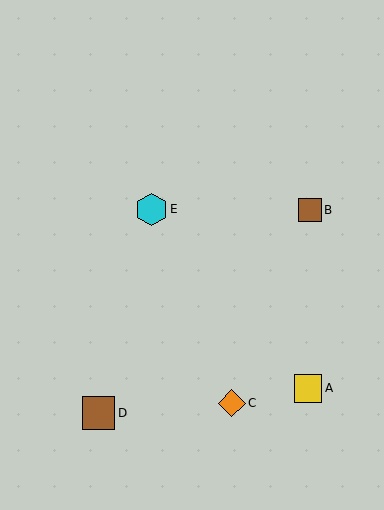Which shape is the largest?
The brown square (labeled D) is the largest.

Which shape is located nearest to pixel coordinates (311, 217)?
The brown square (labeled B) at (310, 210) is nearest to that location.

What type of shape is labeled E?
Shape E is a cyan hexagon.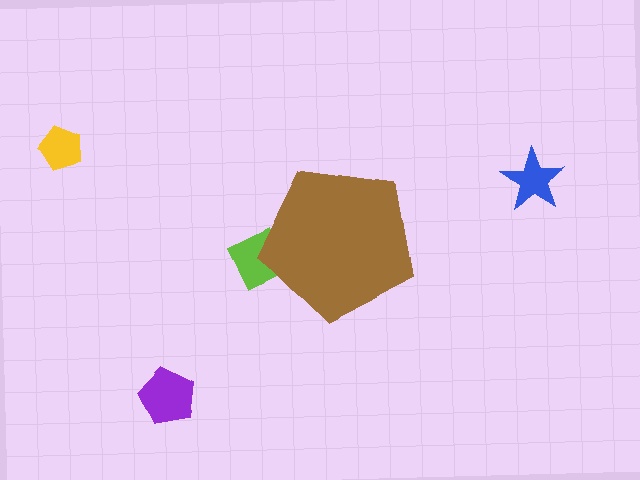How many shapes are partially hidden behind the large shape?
1 shape is partially hidden.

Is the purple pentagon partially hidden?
No, the purple pentagon is fully visible.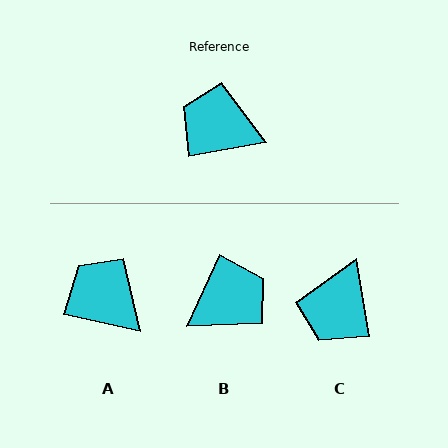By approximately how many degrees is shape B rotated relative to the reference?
Approximately 124 degrees clockwise.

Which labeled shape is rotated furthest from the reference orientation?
B, about 124 degrees away.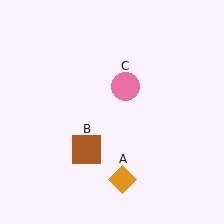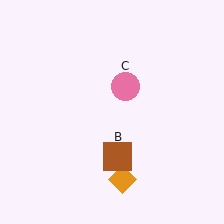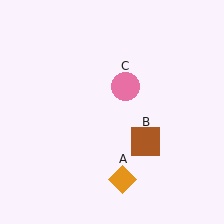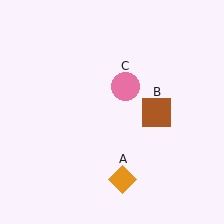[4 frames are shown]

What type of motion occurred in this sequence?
The brown square (object B) rotated counterclockwise around the center of the scene.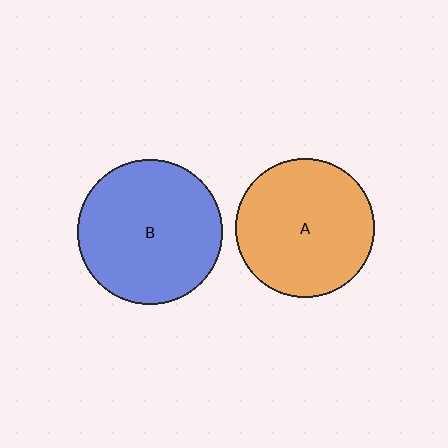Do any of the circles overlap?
No, none of the circles overlap.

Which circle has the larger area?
Circle B (blue).